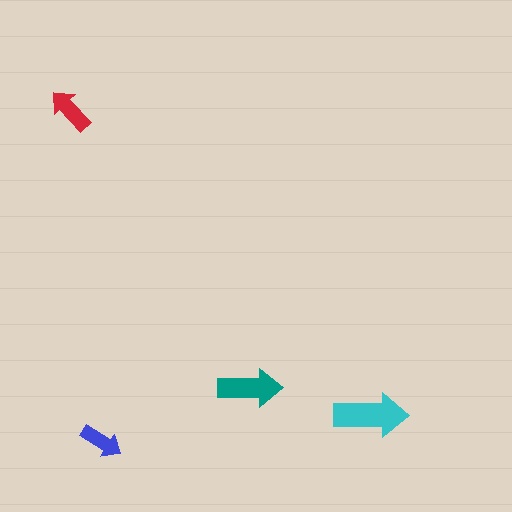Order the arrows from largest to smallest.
the cyan one, the teal one, the red one, the blue one.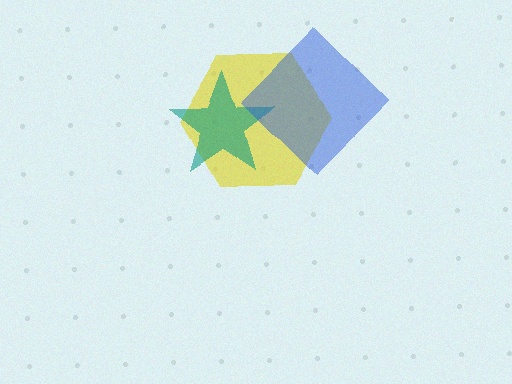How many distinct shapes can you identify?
There are 3 distinct shapes: a yellow hexagon, a teal star, a blue diamond.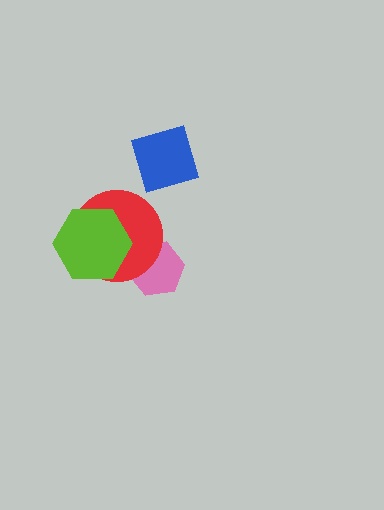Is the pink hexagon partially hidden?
Yes, it is partially covered by another shape.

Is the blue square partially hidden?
No, no other shape covers it.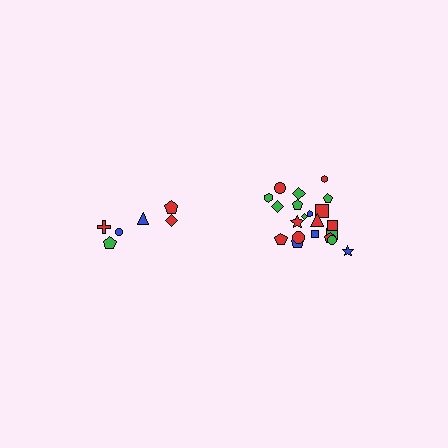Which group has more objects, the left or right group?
The right group.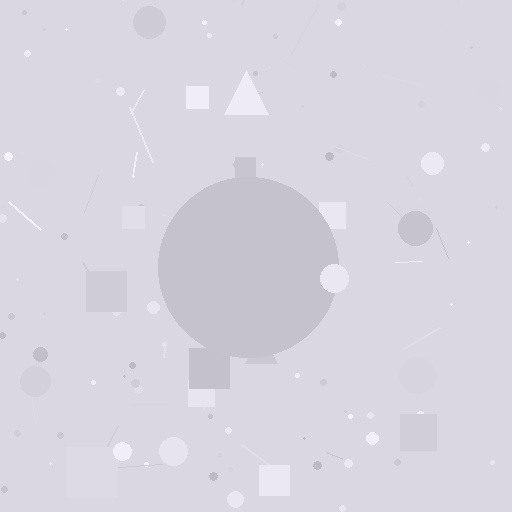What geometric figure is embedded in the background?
A circle is embedded in the background.